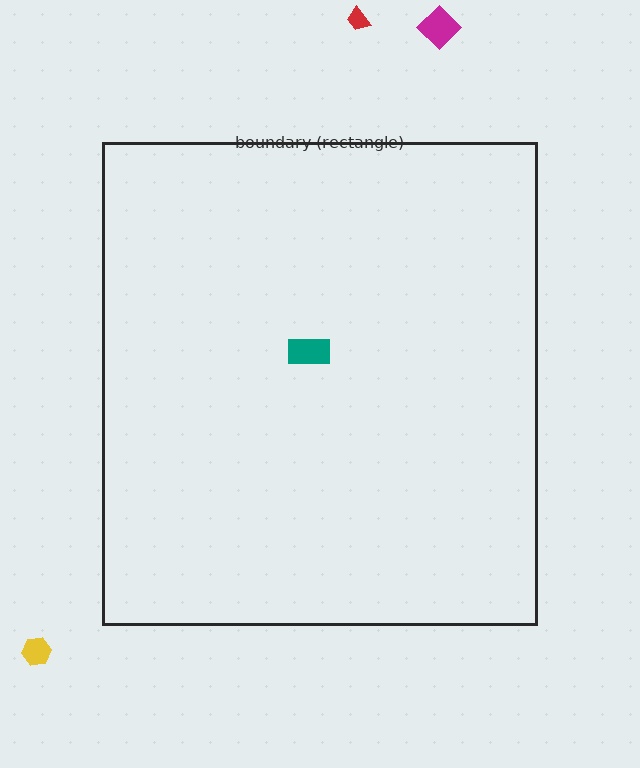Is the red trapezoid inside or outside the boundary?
Outside.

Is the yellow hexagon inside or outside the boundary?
Outside.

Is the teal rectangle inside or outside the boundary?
Inside.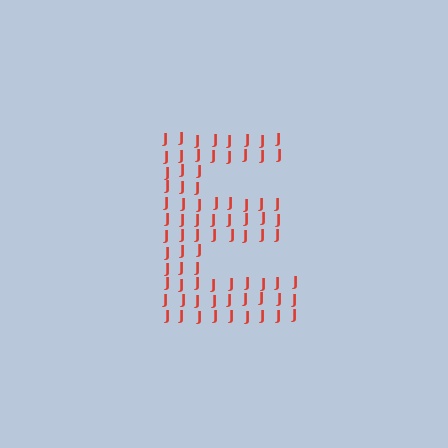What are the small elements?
The small elements are letter J's.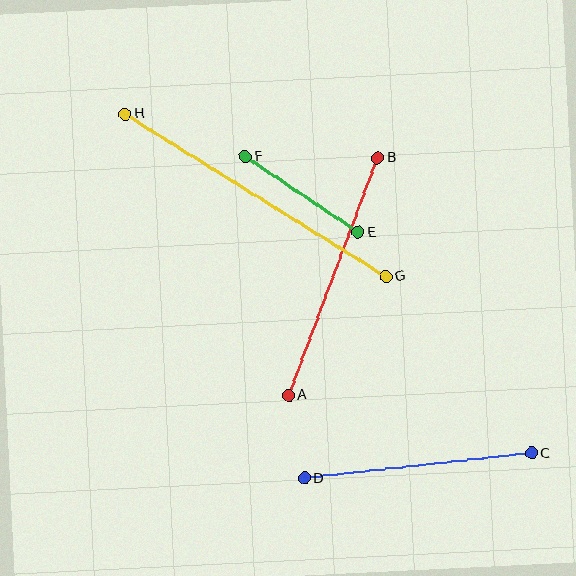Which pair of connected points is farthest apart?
Points G and H are farthest apart.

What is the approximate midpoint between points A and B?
The midpoint is at approximately (333, 276) pixels.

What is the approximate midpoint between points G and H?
The midpoint is at approximately (255, 195) pixels.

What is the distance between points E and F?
The distance is approximately 136 pixels.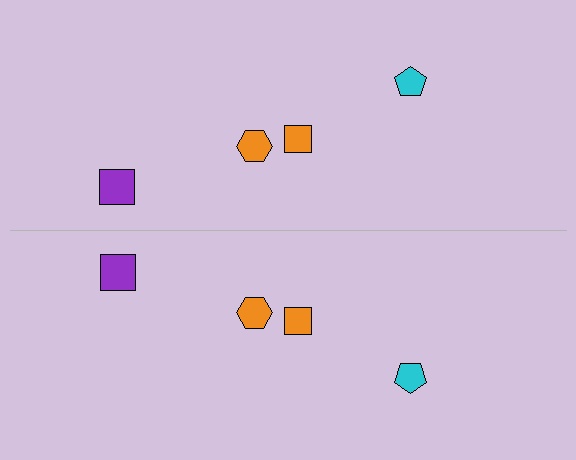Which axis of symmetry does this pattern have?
The pattern has a horizontal axis of symmetry running through the center of the image.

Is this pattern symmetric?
Yes, this pattern has bilateral (reflection) symmetry.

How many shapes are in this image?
There are 8 shapes in this image.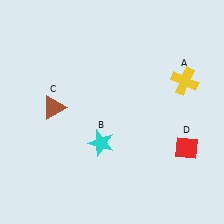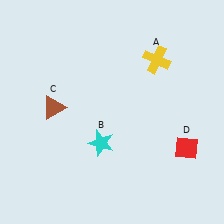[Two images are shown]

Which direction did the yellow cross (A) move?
The yellow cross (A) moved left.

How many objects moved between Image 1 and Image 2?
1 object moved between the two images.